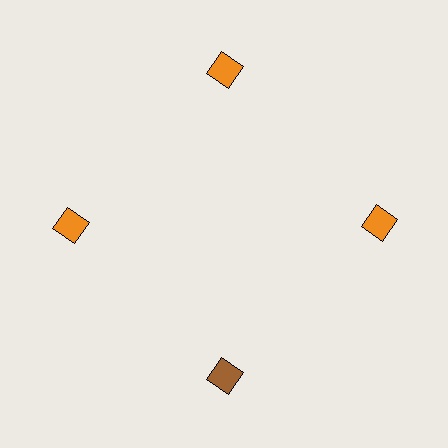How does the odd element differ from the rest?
It has a different color: brown instead of orange.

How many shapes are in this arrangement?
There are 4 shapes arranged in a ring pattern.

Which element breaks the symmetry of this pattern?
The brown diamond at roughly the 6 o'clock position breaks the symmetry. All other shapes are orange diamonds.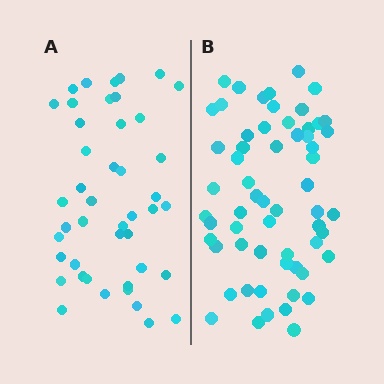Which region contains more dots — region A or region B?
Region B (the right region) has more dots.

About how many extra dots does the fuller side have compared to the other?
Region B has approximately 15 more dots than region A.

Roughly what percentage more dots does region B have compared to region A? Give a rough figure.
About 35% more.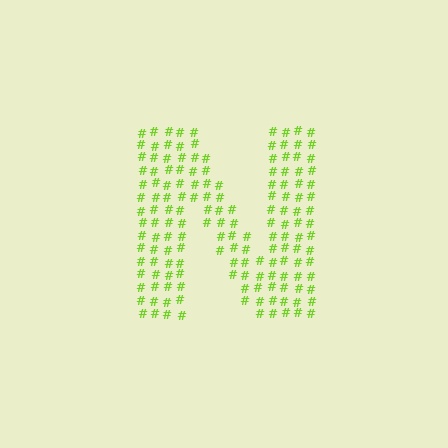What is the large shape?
The large shape is the letter N.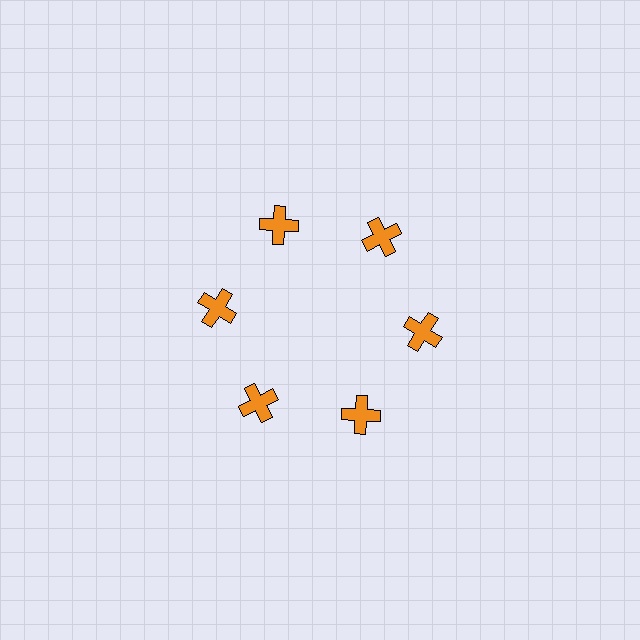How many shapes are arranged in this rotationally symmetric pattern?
There are 6 shapes, arranged in 6 groups of 1.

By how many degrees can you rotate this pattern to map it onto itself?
The pattern maps onto itself every 60 degrees of rotation.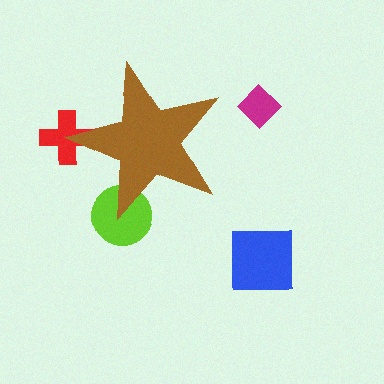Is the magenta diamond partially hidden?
No, the magenta diamond is fully visible.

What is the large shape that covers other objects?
A brown star.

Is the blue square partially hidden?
No, the blue square is fully visible.